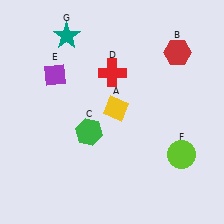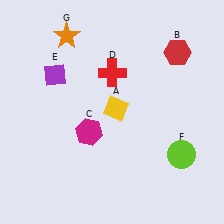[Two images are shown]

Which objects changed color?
C changed from green to magenta. G changed from teal to orange.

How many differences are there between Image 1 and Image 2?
There are 2 differences between the two images.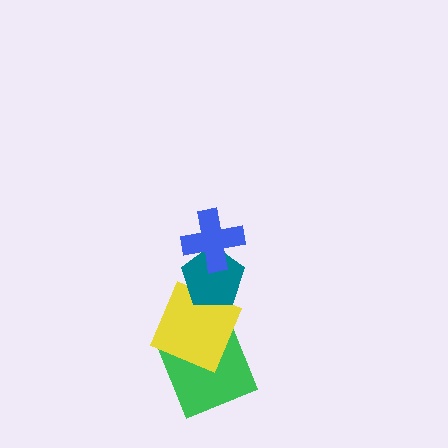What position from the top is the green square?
The green square is 4th from the top.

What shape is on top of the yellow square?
The teal pentagon is on top of the yellow square.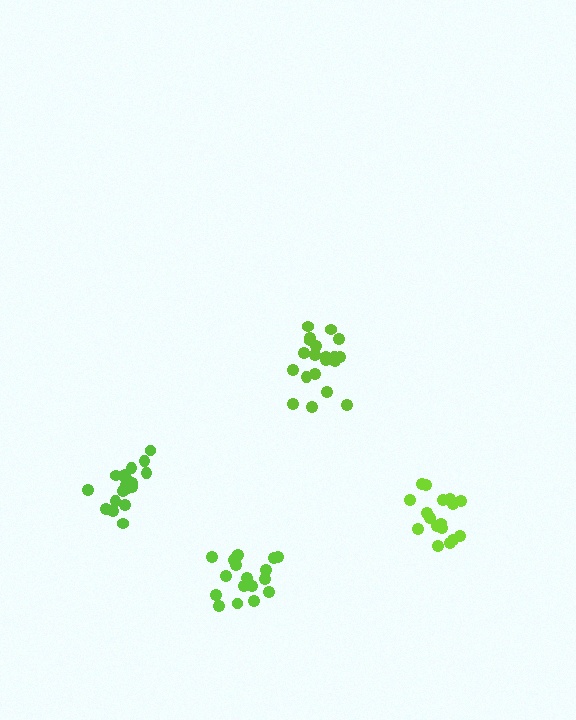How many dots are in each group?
Group 1: 17 dots, Group 2: 20 dots, Group 3: 19 dots, Group 4: 18 dots (74 total).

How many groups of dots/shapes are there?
There are 4 groups.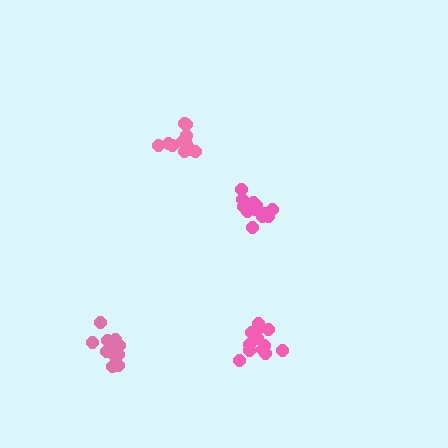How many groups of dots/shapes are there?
There are 4 groups.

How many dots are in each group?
Group 1: 15 dots, Group 2: 13 dots, Group 3: 13 dots, Group 4: 12 dots (53 total).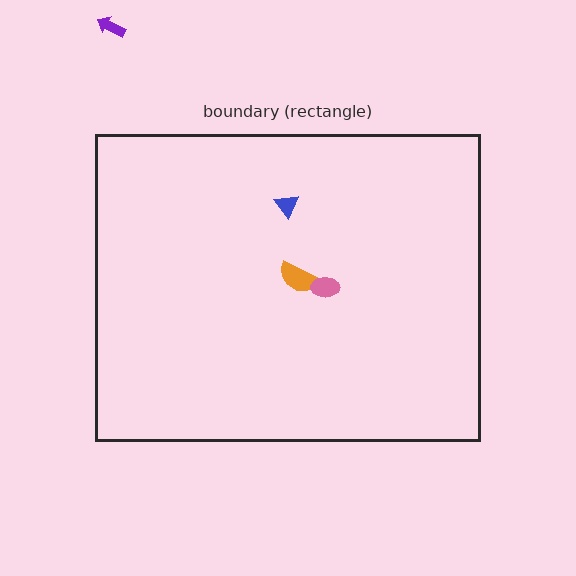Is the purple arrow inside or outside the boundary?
Outside.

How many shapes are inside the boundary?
3 inside, 1 outside.